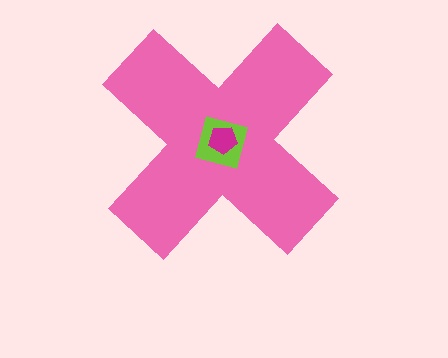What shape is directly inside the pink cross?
The lime square.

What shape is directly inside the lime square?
The magenta pentagon.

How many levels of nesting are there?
3.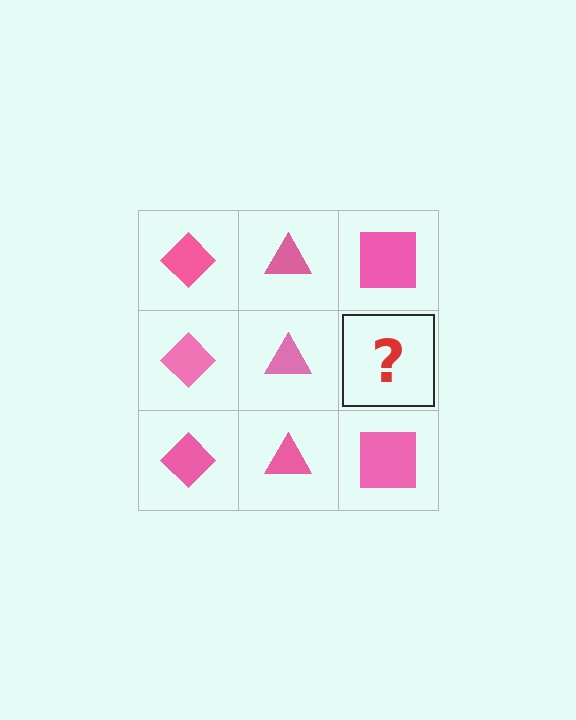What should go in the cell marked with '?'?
The missing cell should contain a pink square.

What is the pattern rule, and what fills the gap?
The rule is that each column has a consistent shape. The gap should be filled with a pink square.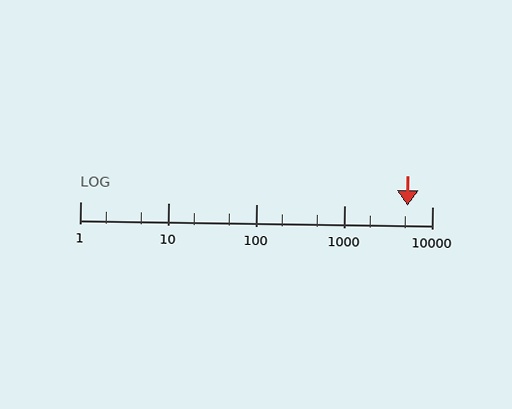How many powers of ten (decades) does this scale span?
The scale spans 4 decades, from 1 to 10000.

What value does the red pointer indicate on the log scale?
The pointer indicates approximately 5200.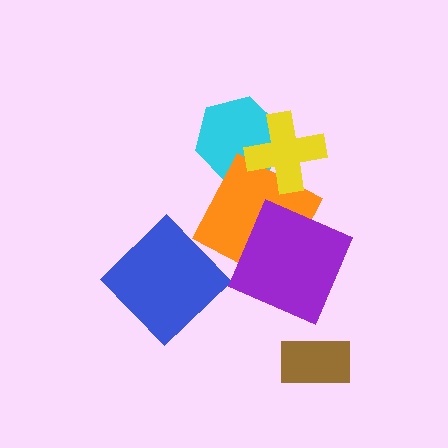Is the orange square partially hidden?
Yes, it is partially covered by another shape.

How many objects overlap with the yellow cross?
2 objects overlap with the yellow cross.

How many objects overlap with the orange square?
3 objects overlap with the orange square.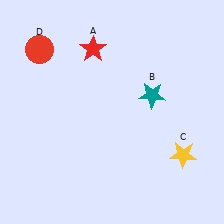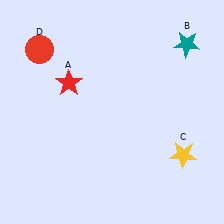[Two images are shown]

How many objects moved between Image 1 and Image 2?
2 objects moved between the two images.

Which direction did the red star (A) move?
The red star (A) moved down.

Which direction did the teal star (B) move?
The teal star (B) moved up.